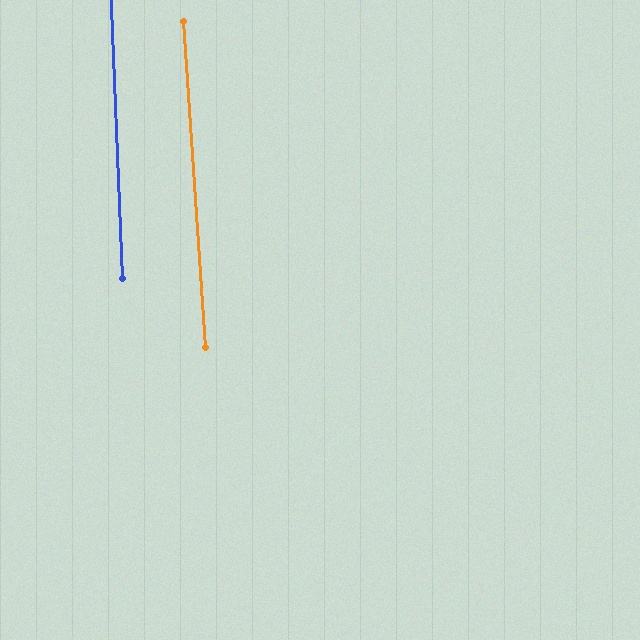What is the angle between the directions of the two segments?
Approximately 2 degrees.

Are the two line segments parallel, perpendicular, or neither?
Parallel — their directions differ by only 1.6°.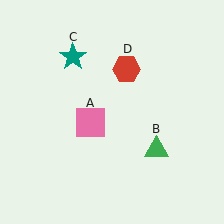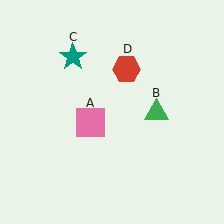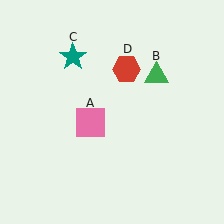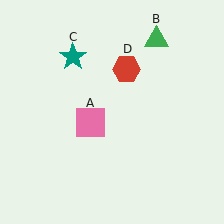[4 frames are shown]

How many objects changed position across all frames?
1 object changed position: green triangle (object B).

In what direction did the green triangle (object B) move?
The green triangle (object B) moved up.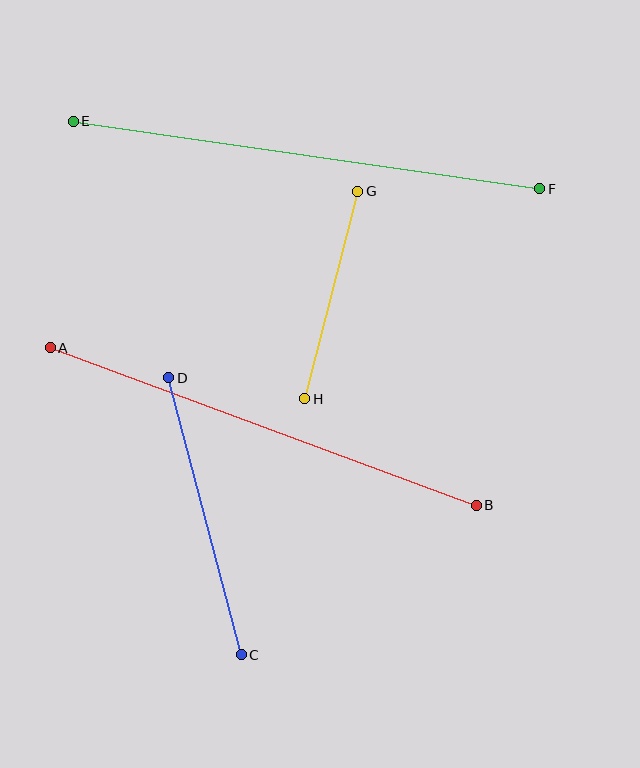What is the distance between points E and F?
The distance is approximately 472 pixels.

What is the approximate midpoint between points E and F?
The midpoint is at approximately (307, 155) pixels.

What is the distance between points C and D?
The distance is approximately 286 pixels.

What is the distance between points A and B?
The distance is approximately 454 pixels.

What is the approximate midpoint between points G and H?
The midpoint is at approximately (331, 295) pixels.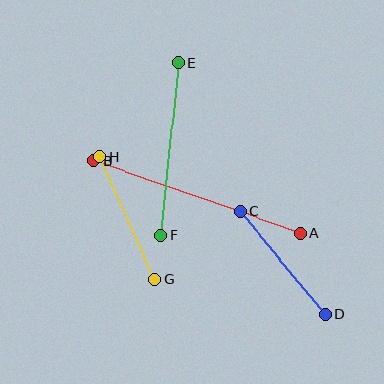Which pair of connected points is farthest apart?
Points A and B are farthest apart.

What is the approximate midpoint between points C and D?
The midpoint is at approximately (283, 263) pixels.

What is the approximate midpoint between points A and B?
The midpoint is at approximately (197, 197) pixels.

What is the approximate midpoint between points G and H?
The midpoint is at approximately (128, 218) pixels.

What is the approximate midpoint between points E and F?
The midpoint is at approximately (169, 149) pixels.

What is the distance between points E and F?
The distance is approximately 173 pixels.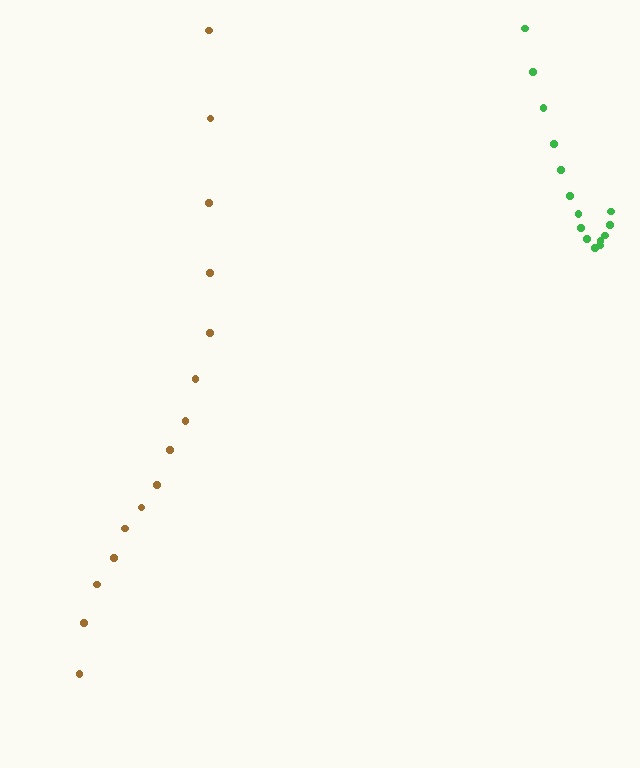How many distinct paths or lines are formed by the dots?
There are 2 distinct paths.